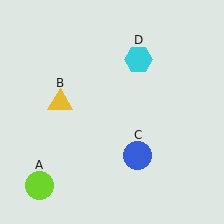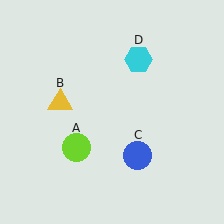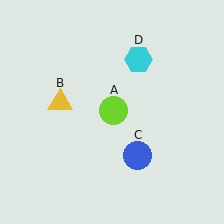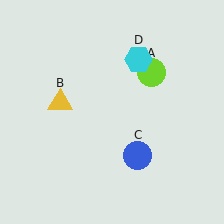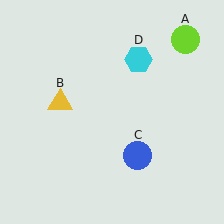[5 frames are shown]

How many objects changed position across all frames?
1 object changed position: lime circle (object A).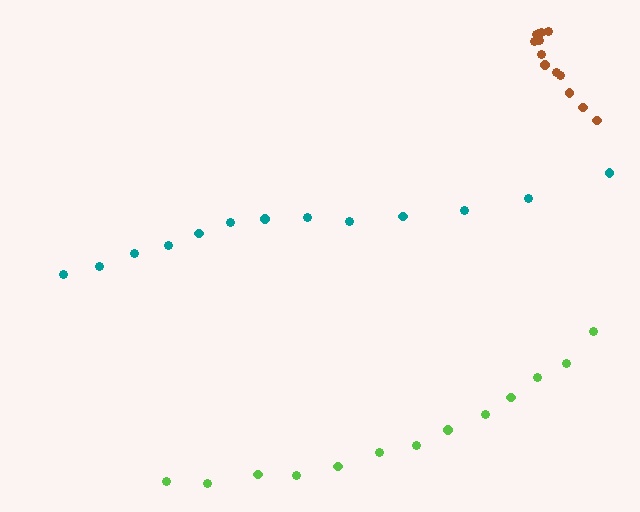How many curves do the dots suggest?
There are 3 distinct paths.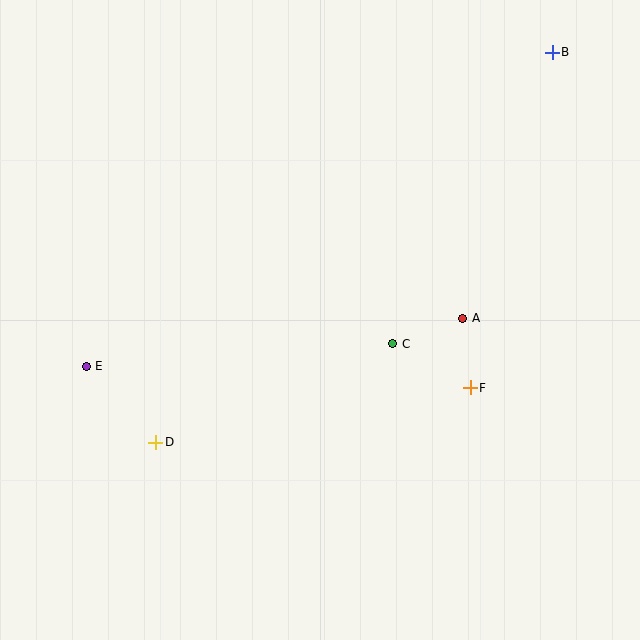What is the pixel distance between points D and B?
The distance between D and B is 556 pixels.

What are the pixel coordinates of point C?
Point C is at (393, 344).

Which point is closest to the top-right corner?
Point B is closest to the top-right corner.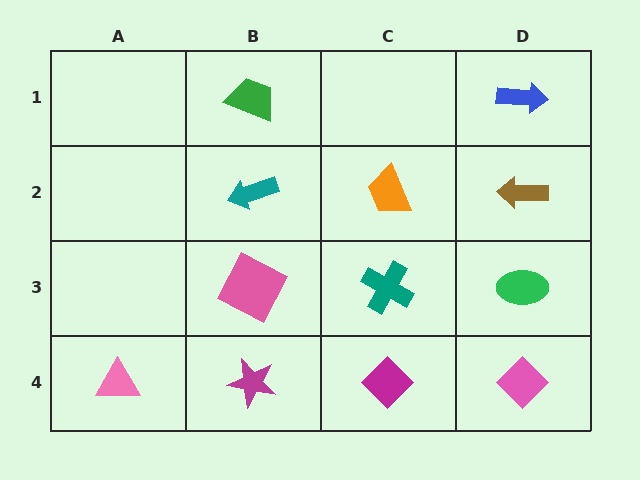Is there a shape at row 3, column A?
No, that cell is empty.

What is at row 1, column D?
A blue arrow.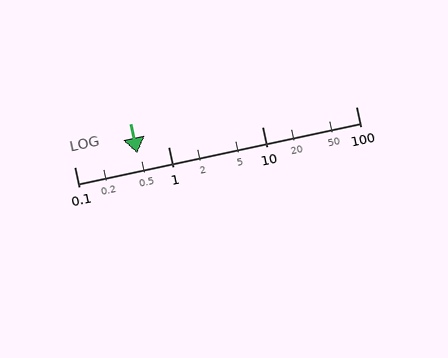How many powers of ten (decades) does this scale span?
The scale spans 3 decades, from 0.1 to 100.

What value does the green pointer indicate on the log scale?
The pointer indicates approximately 0.47.